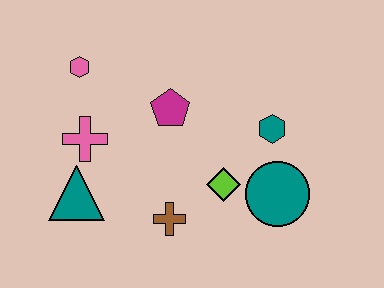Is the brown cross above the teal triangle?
No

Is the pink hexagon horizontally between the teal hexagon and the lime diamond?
No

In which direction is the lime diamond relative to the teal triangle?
The lime diamond is to the right of the teal triangle.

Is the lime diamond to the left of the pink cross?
No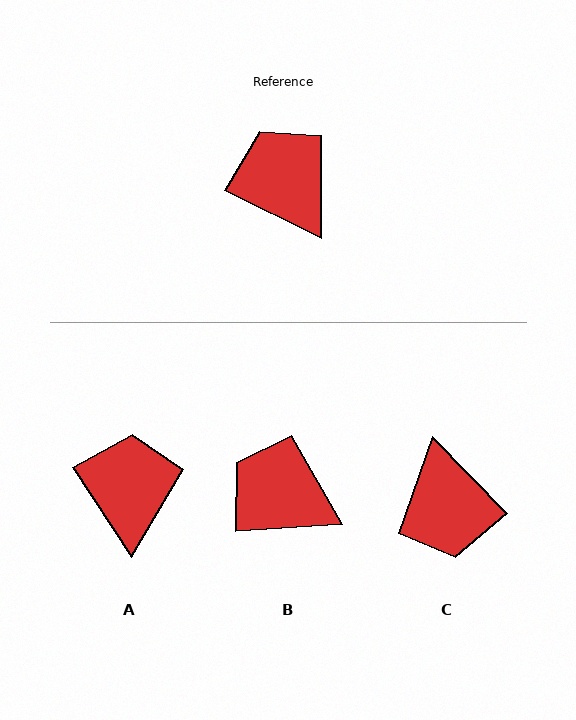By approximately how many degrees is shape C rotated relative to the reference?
Approximately 161 degrees counter-clockwise.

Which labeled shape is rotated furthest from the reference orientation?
C, about 161 degrees away.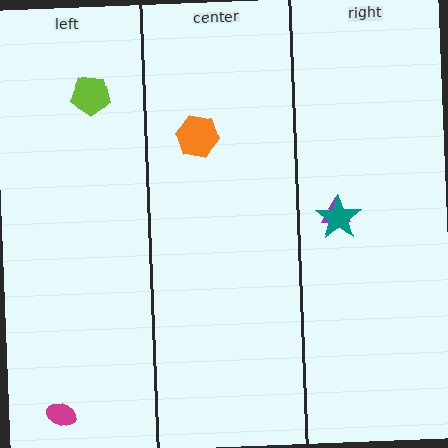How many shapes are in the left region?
2.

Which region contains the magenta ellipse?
The left region.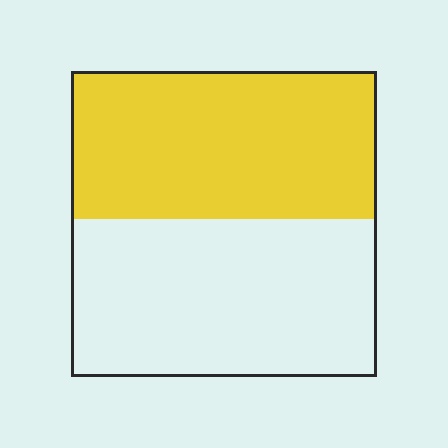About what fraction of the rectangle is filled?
About one half (1/2).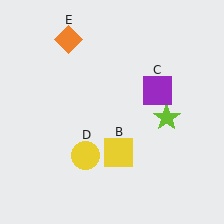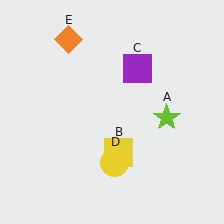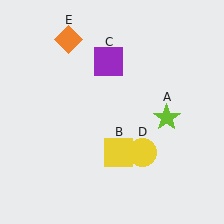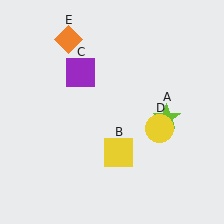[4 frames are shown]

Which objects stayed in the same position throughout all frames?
Lime star (object A) and yellow square (object B) and orange diamond (object E) remained stationary.